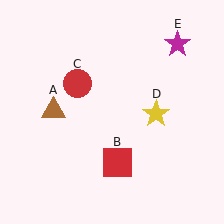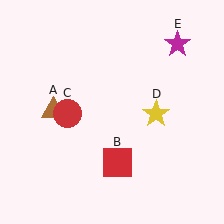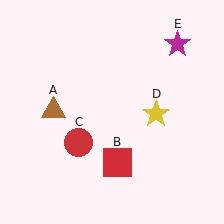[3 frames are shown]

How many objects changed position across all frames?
1 object changed position: red circle (object C).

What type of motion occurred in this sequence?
The red circle (object C) rotated counterclockwise around the center of the scene.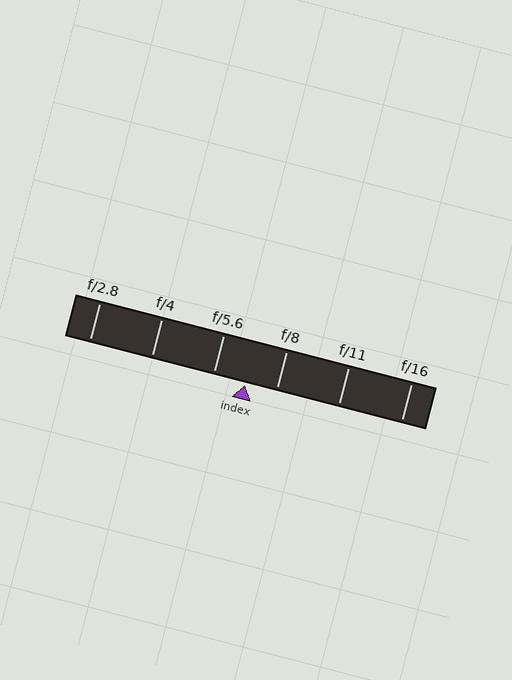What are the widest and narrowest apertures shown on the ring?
The widest aperture shown is f/2.8 and the narrowest is f/16.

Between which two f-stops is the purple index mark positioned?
The index mark is between f/5.6 and f/8.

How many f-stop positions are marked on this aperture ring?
There are 6 f-stop positions marked.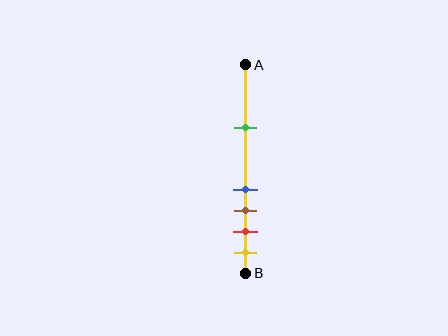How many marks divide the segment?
There are 5 marks dividing the segment.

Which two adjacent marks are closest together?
The blue and brown marks are the closest adjacent pair.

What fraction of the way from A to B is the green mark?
The green mark is approximately 30% (0.3) of the way from A to B.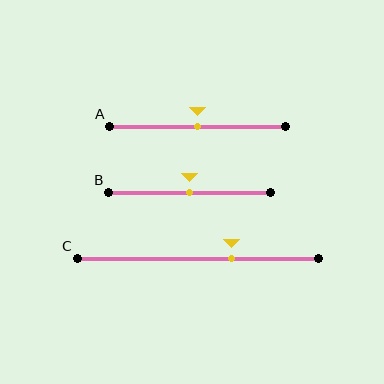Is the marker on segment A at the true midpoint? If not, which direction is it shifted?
Yes, the marker on segment A is at the true midpoint.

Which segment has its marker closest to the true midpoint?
Segment A has its marker closest to the true midpoint.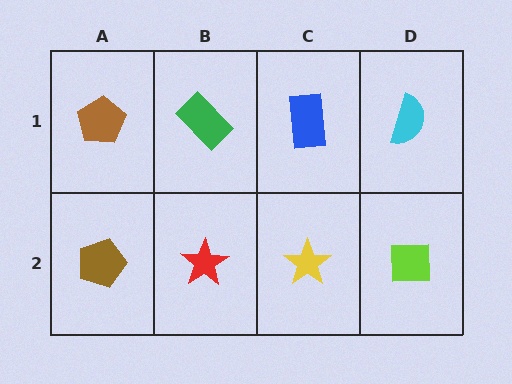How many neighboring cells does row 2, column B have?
3.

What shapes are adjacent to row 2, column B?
A green rectangle (row 1, column B), a brown pentagon (row 2, column A), a yellow star (row 2, column C).